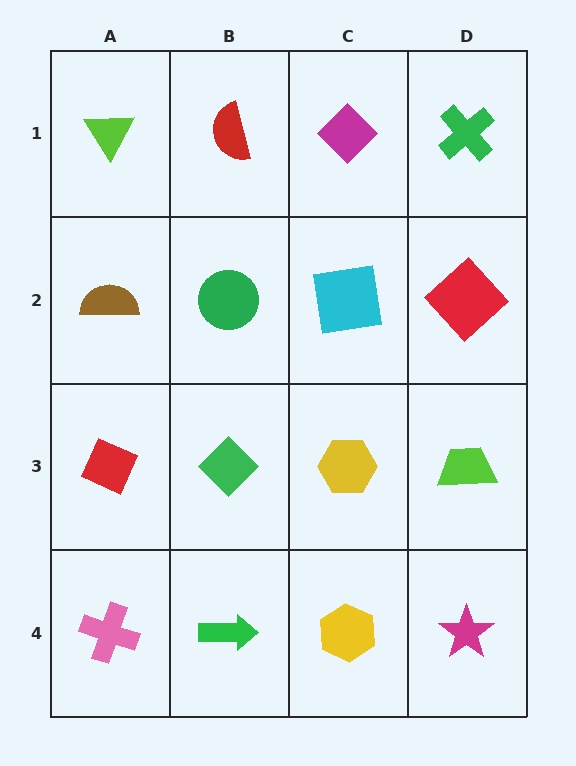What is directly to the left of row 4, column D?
A yellow hexagon.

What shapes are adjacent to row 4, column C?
A yellow hexagon (row 3, column C), a green arrow (row 4, column B), a magenta star (row 4, column D).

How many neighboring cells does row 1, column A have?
2.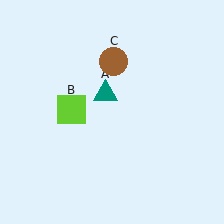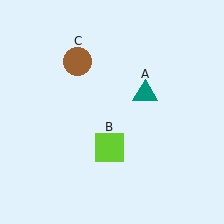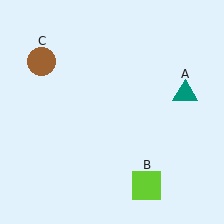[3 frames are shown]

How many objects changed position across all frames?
3 objects changed position: teal triangle (object A), lime square (object B), brown circle (object C).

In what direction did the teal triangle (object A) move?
The teal triangle (object A) moved right.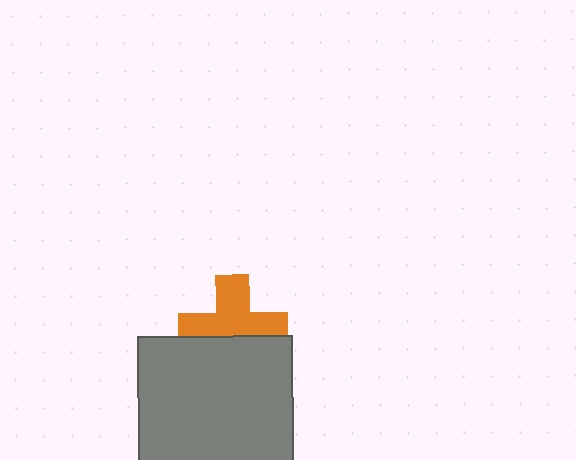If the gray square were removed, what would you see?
You would see the complete orange cross.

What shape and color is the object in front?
The object in front is a gray square.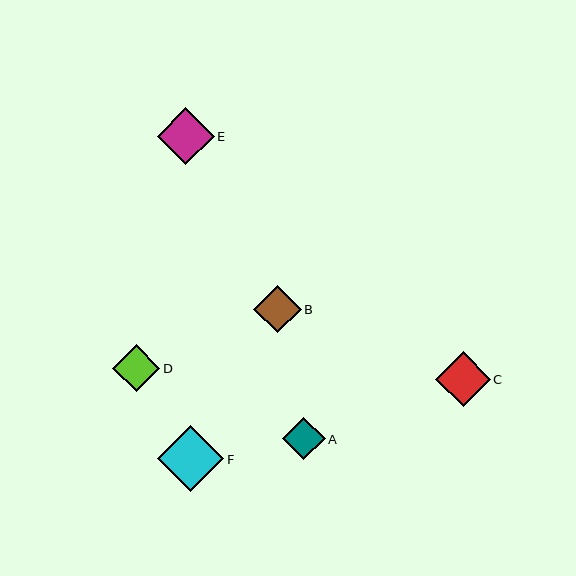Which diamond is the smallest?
Diamond A is the smallest with a size of approximately 43 pixels.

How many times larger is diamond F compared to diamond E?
Diamond F is approximately 1.2 times the size of diamond E.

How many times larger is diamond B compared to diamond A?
Diamond B is approximately 1.1 times the size of diamond A.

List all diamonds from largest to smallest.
From largest to smallest: F, E, C, B, D, A.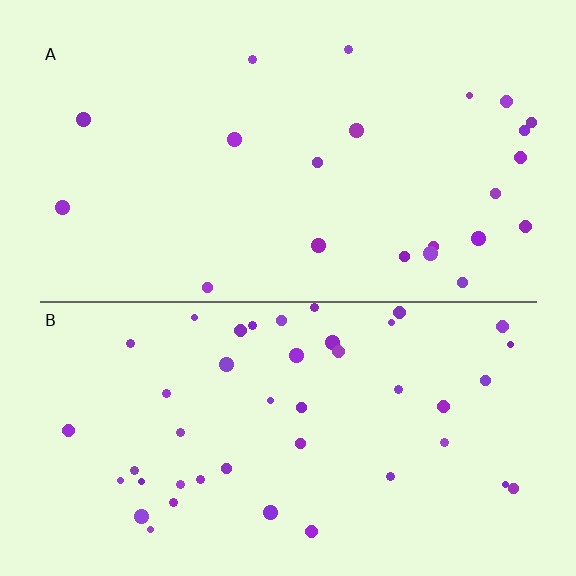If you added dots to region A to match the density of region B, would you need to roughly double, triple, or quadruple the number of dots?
Approximately double.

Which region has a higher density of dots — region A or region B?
B (the bottom).